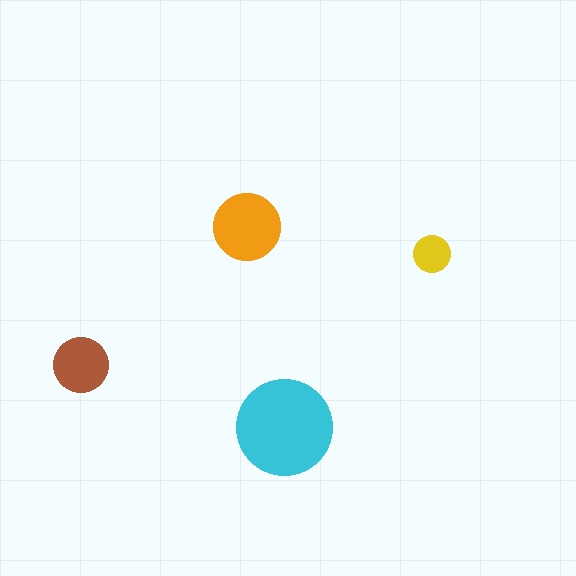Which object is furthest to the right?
The yellow circle is rightmost.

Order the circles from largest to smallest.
the cyan one, the orange one, the brown one, the yellow one.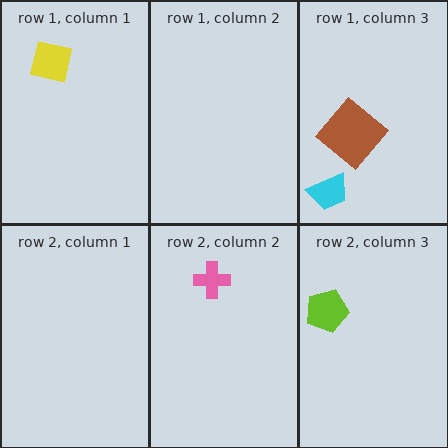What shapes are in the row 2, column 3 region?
The lime pentagon.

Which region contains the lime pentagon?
The row 2, column 3 region.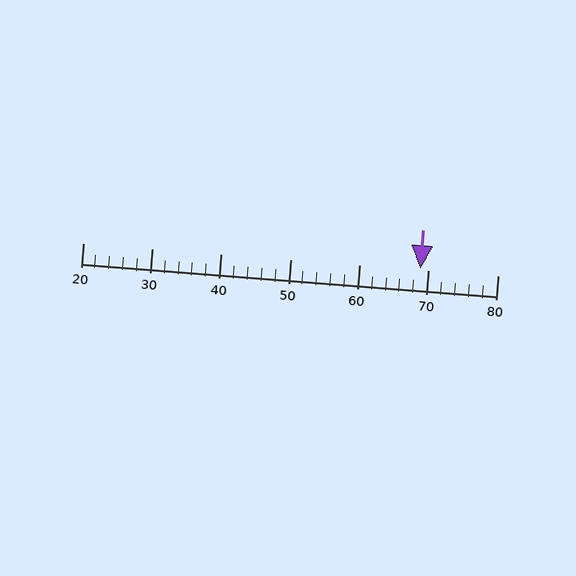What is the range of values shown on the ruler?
The ruler shows values from 20 to 80.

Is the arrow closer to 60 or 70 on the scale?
The arrow is closer to 70.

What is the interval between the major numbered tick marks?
The major tick marks are spaced 10 units apart.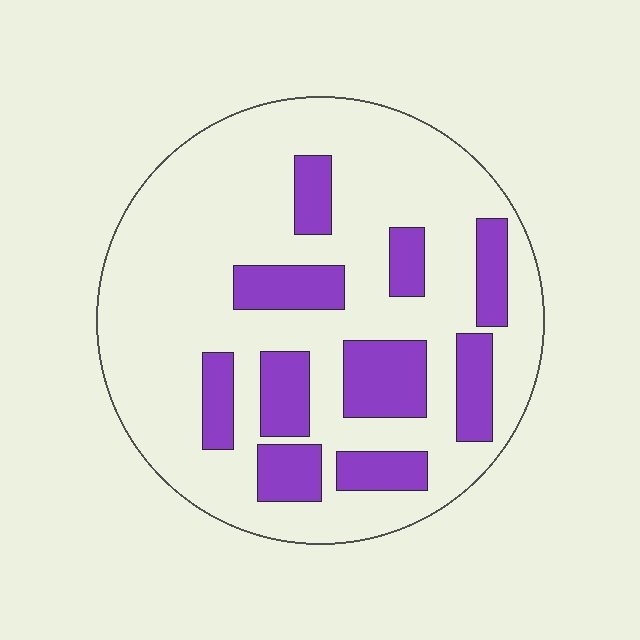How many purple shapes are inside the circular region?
10.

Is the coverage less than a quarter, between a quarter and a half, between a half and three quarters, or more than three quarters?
Less than a quarter.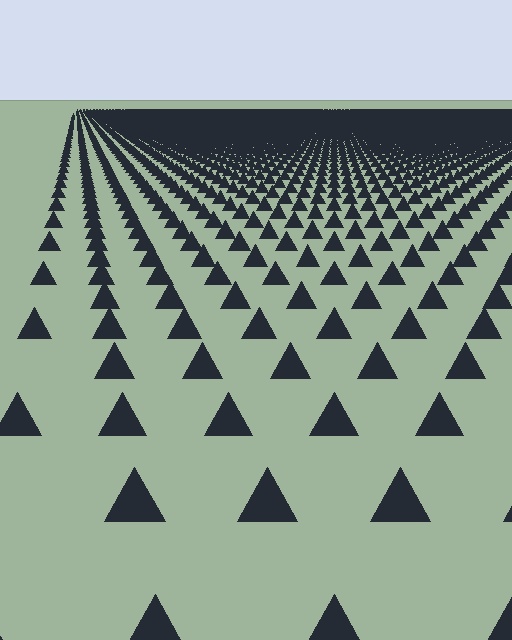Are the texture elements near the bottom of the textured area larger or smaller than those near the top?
Larger. Near the bottom, elements are closer to the viewer and appear at a bigger on-screen size.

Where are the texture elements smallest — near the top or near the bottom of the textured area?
Near the top.